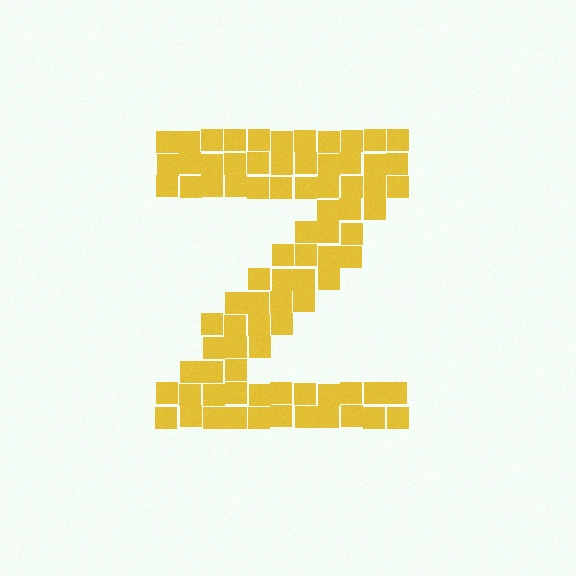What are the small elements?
The small elements are squares.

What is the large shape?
The large shape is the letter Z.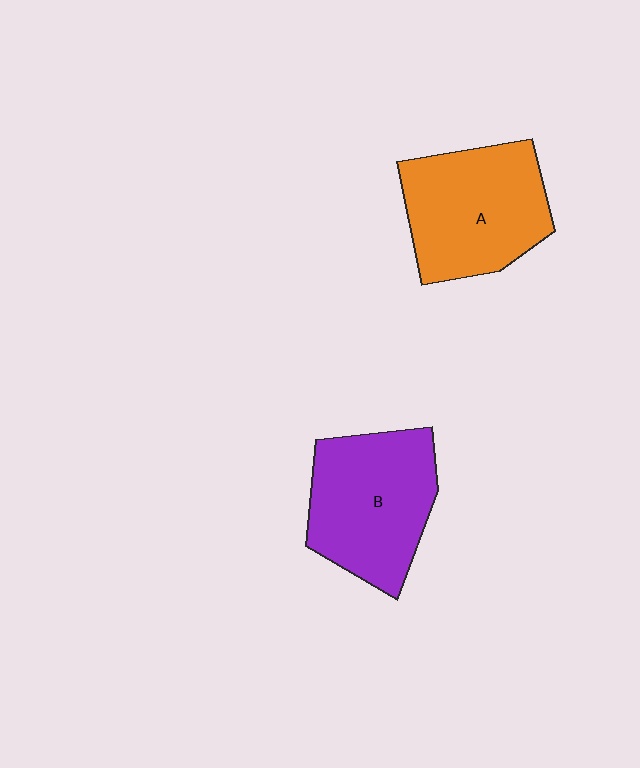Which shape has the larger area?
Shape B (purple).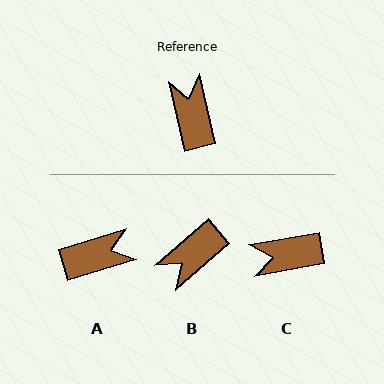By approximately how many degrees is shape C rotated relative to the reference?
Approximately 87 degrees counter-clockwise.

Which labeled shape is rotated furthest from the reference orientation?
B, about 118 degrees away.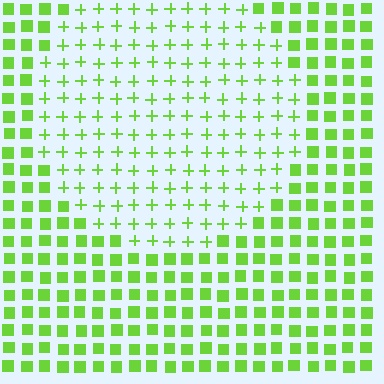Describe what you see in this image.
The image is filled with small lime elements arranged in a uniform grid. A circle-shaped region contains plus signs, while the surrounding area contains squares. The boundary is defined purely by the change in element shape.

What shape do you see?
I see a circle.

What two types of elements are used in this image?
The image uses plus signs inside the circle region and squares outside it.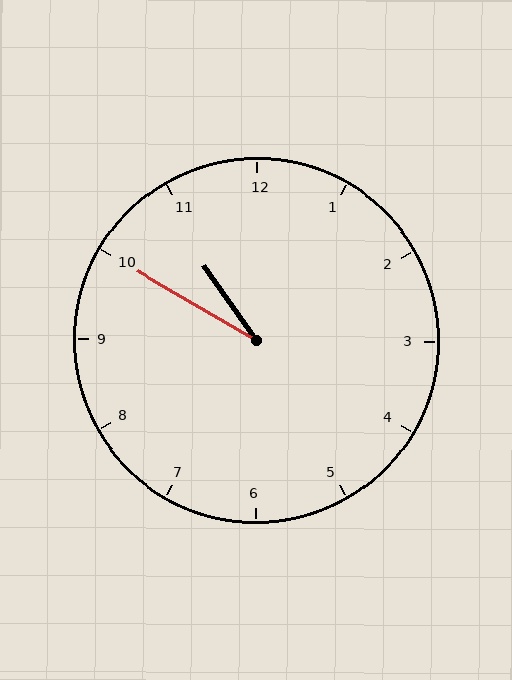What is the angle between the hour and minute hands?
Approximately 25 degrees.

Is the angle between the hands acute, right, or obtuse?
It is acute.